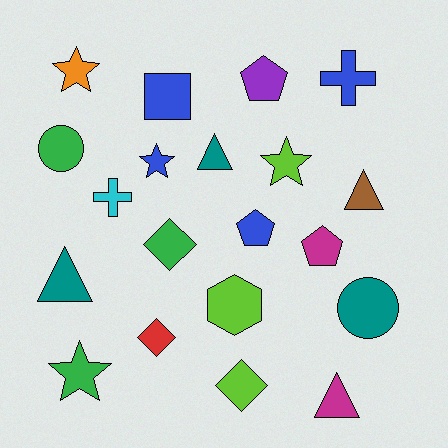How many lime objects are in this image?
There are 3 lime objects.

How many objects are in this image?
There are 20 objects.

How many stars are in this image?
There are 4 stars.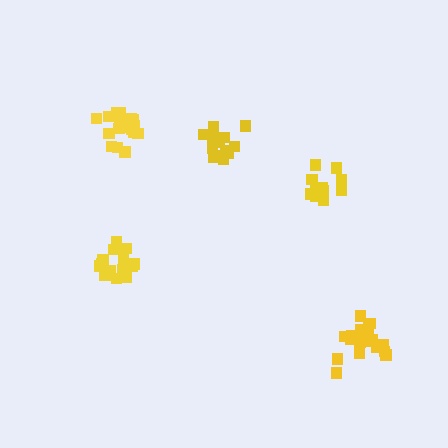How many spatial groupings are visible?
There are 5 spatial groupings.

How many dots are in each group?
Group 1: 17 dots, Group 2: 15 dots, Group 3: 18 dots, Group 4: 18 dots, Group 5: 21 dots (89 total).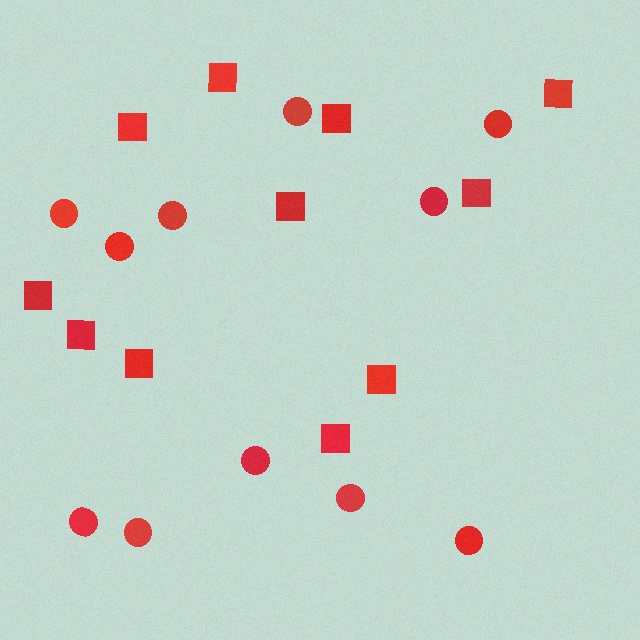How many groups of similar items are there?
There are 2 groups: one group of squares (11) and one group of circles (11).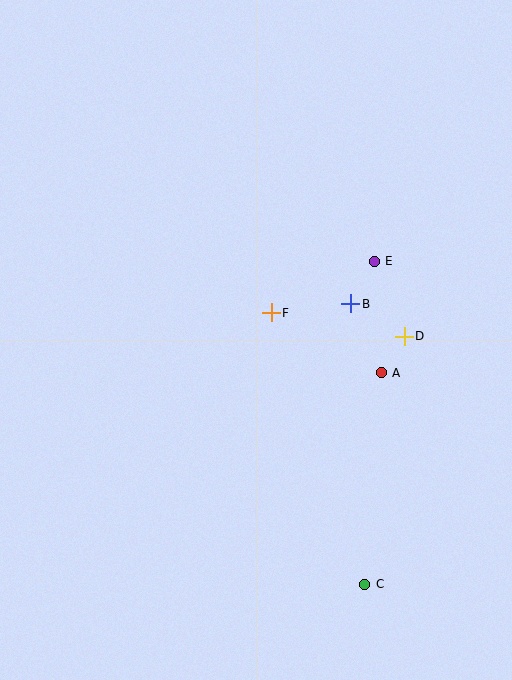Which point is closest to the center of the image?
Point F at (271, 313) is closest to the center.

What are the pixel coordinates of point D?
Point D is at (404, 336).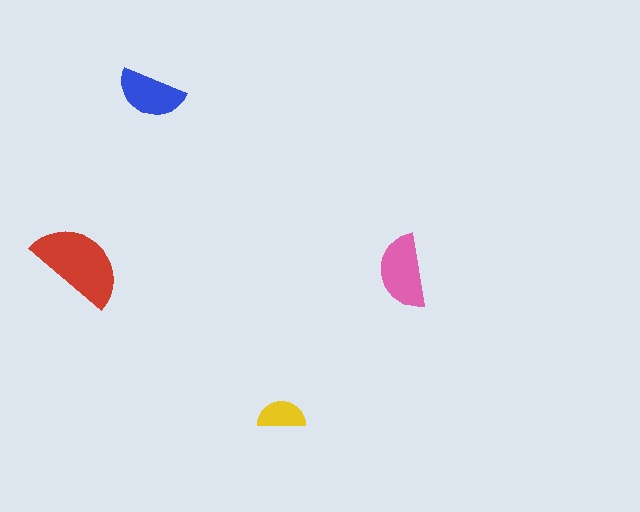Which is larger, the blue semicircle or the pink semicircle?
The pink one.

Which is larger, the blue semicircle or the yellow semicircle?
The blue one.